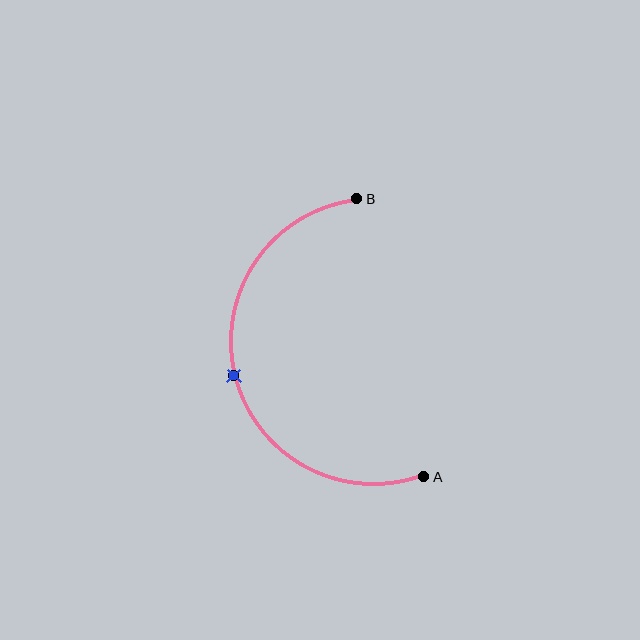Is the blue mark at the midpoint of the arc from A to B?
Yes. The blue mark lies on the arc at equal arc-length from both A and B — it is the arc midpoint.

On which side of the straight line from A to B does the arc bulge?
The arc bulges to the left of the straight line connecting A and B.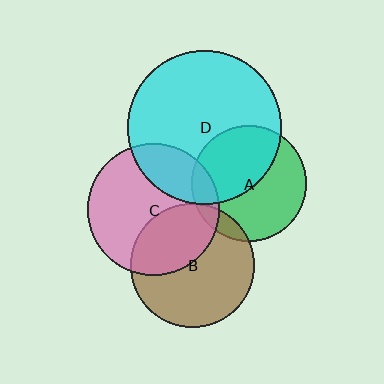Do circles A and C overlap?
Yes.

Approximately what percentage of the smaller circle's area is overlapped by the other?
Approximately 10%.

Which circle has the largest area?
Circle D (cyan).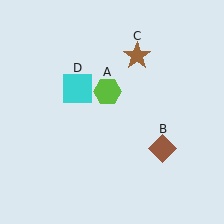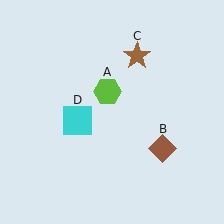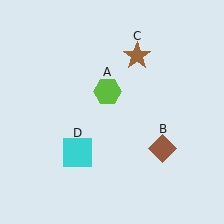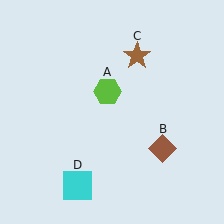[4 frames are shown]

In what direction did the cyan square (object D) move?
The cyan square (object D) moved down.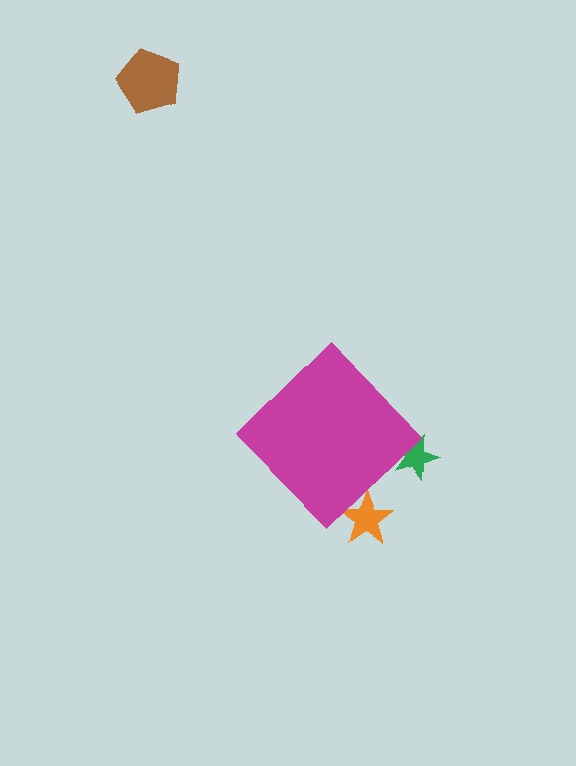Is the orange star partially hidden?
Yes, the orange star is partially hidden behind the magenta diamond.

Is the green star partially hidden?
Yes, the green star is partially hidden behind the magenta diamond.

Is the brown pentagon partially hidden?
No, the brown pentagon is fully visible.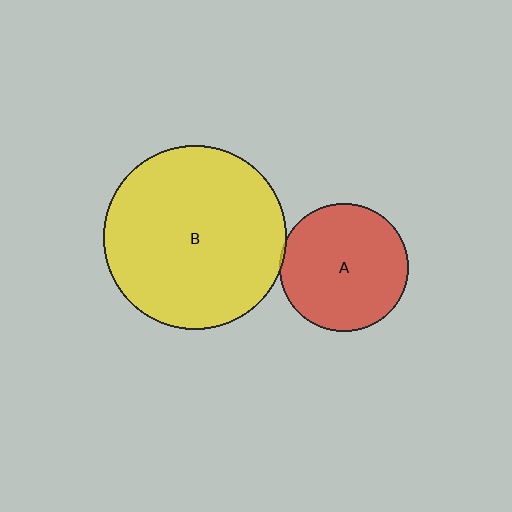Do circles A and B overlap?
Yes.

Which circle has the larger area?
Circle B (yellow).